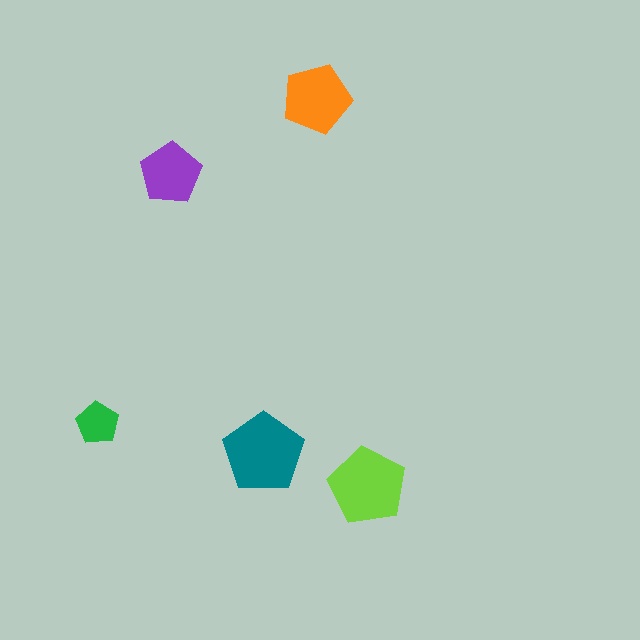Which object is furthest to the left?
The green pentagon is leftmost.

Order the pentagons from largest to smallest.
the teal one, the lime one, the orange one, the purple one, the green one.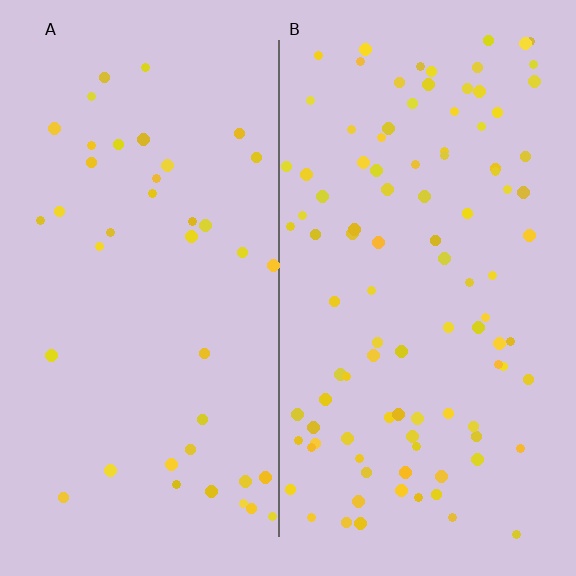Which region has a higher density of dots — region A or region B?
B (the right).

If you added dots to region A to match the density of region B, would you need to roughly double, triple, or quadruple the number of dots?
Approximately double.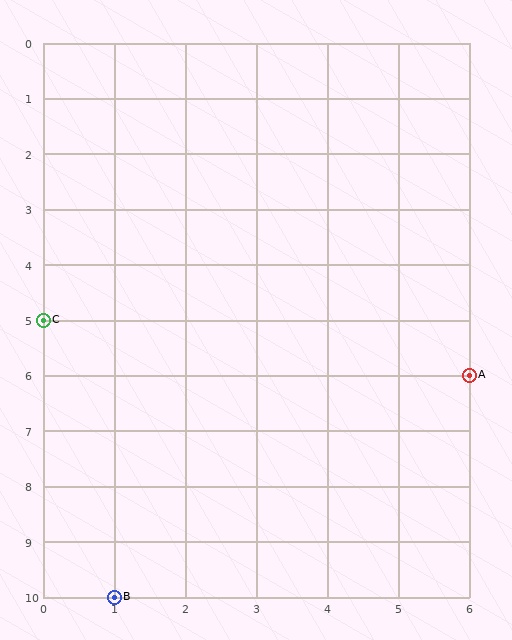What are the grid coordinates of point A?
Point A is at grid coordinates (6, 6).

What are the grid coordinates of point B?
Point B is at grid coordinates (1, 10).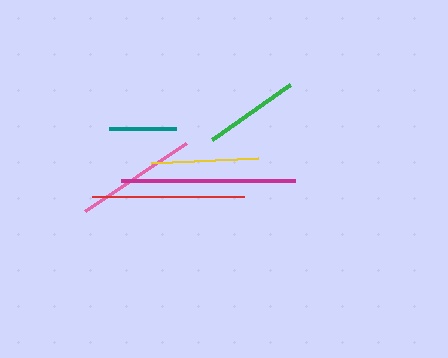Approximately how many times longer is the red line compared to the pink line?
The red line is approximately 1.2 times the length of the pink line.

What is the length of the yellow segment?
The yellow segment is approximately 106 pixels long.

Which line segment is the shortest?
The teal line is the shortest at approximately 68 pixels.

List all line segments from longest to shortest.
From longest to shortest: magenta, red, pink, yellow, green, teal.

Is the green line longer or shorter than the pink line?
The pink line is longer than the green line.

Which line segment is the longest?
The magenta line is the longest at approximately 174 pixels.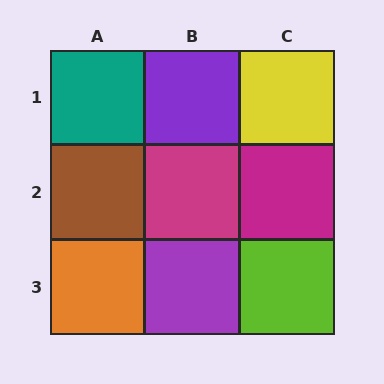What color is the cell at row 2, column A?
Brown.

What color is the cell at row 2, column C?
Magenta.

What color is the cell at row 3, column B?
Purple.